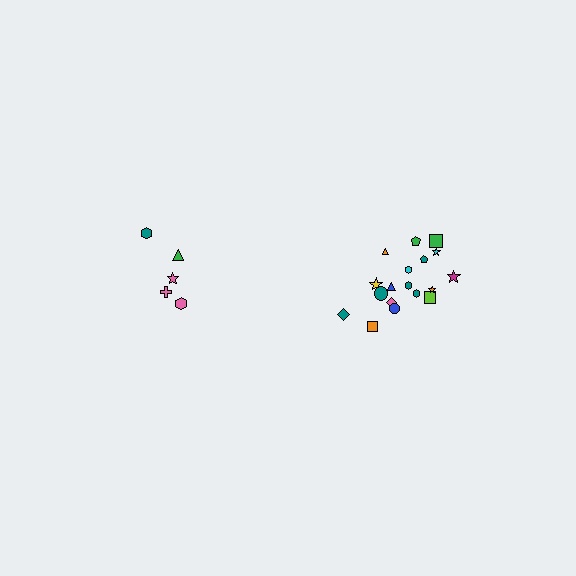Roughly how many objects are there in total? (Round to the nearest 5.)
Roughly 25 objects in total.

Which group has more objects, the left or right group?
The right group.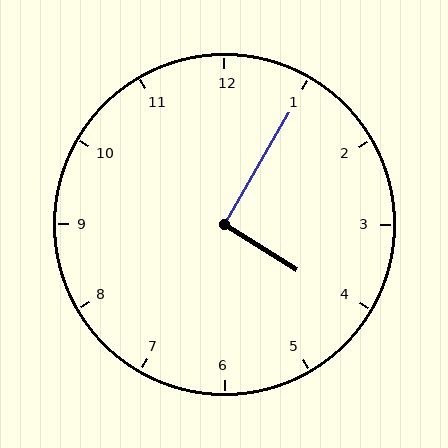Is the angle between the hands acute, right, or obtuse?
It is right.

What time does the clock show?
4:05.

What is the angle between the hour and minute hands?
Approximately 92 degrees.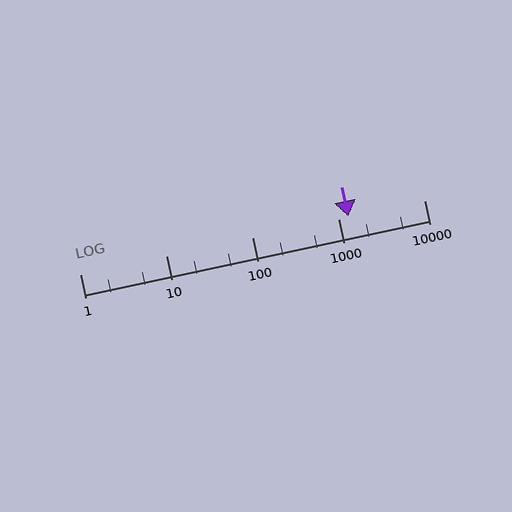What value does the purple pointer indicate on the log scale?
The pointer indicates approximately 1300.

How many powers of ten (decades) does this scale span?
The scale spans 4 decades, from 1 to 10000.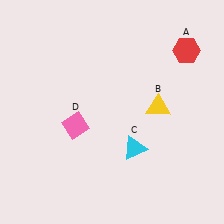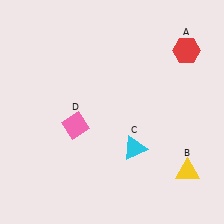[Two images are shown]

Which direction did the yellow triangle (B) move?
The yellow triangle (B) moved down.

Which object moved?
The yellow triangle (B) moved down.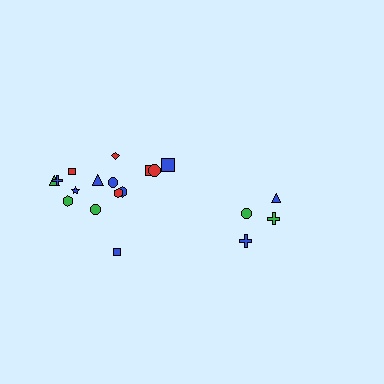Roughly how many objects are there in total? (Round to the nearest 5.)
Roughly 20 objects in total.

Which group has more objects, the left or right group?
The left group.